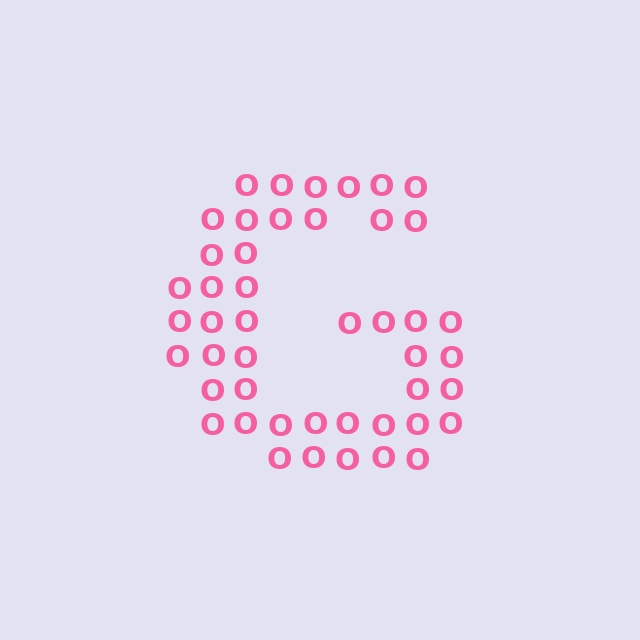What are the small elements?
The small elements are letter O's.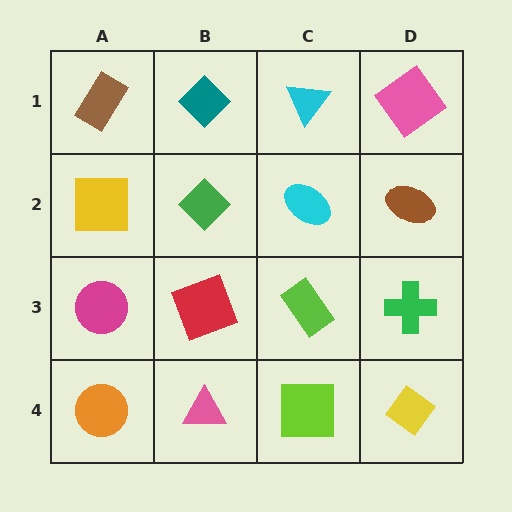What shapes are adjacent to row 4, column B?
A red square (row 3, column B), an orange circle (row 4, column A), a lime square (row 4, column C).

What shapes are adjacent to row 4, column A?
A magenta circle (row 3, column A), a pink triangle (row 4, column B).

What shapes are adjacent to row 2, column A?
A brown rectangle (row 1, column A), a magenta circle (row 3, column A), a green diamond (row 2, column B).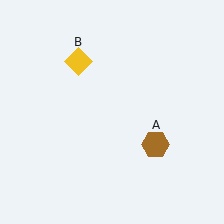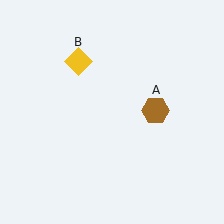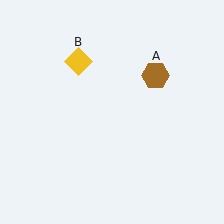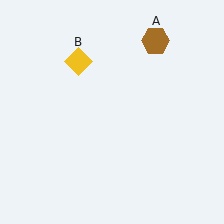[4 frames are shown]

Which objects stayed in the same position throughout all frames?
Yellow diamond (object B) remained stationary.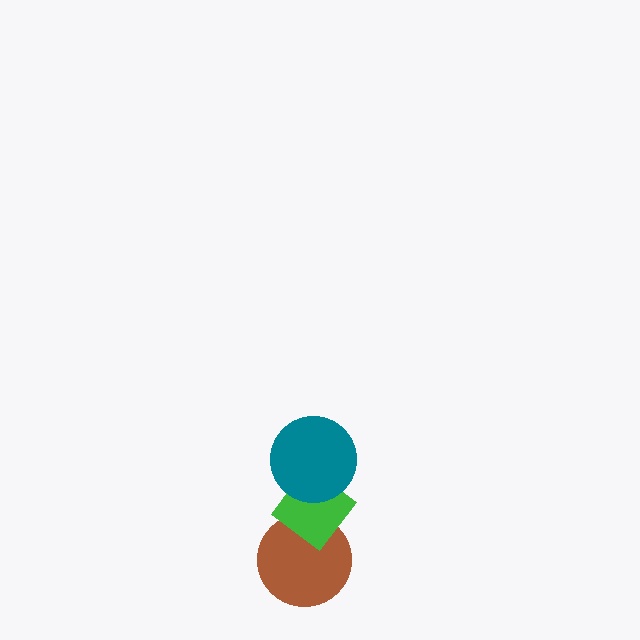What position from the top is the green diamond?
The green diamond is 2nd from the top.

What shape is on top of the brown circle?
The green diamond is on top of the brown circle.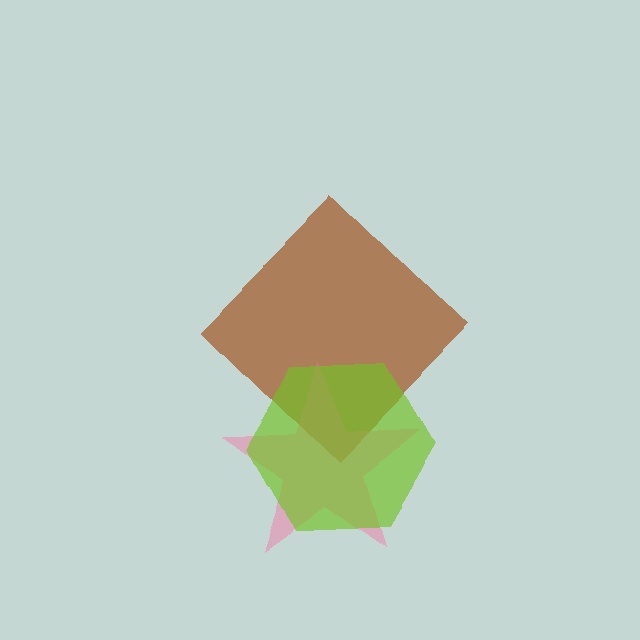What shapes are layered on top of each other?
The layered shapes are: a brown diamond, a pink star, a lime hexagon.